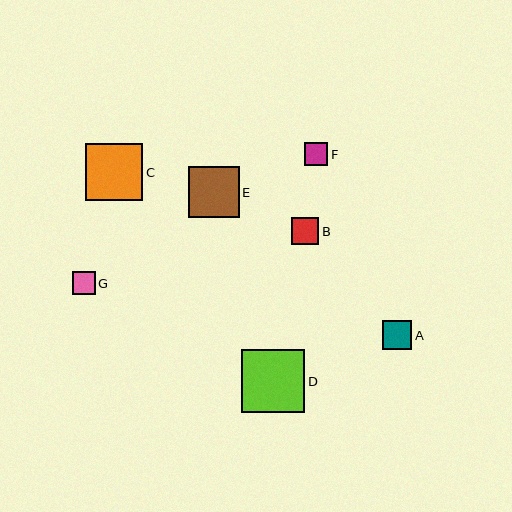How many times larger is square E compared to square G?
Square E is approximately 2.2 times the size of square G.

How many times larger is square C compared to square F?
Square C is approximately 2.5 times the size of square F.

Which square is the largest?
Square D is the largest with a size of approximately 64 pixels.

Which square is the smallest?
Square F is the smallest with a size of approximately 23 pixels.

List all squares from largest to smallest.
From largest to smallest: D, C, E, A, B, G, F.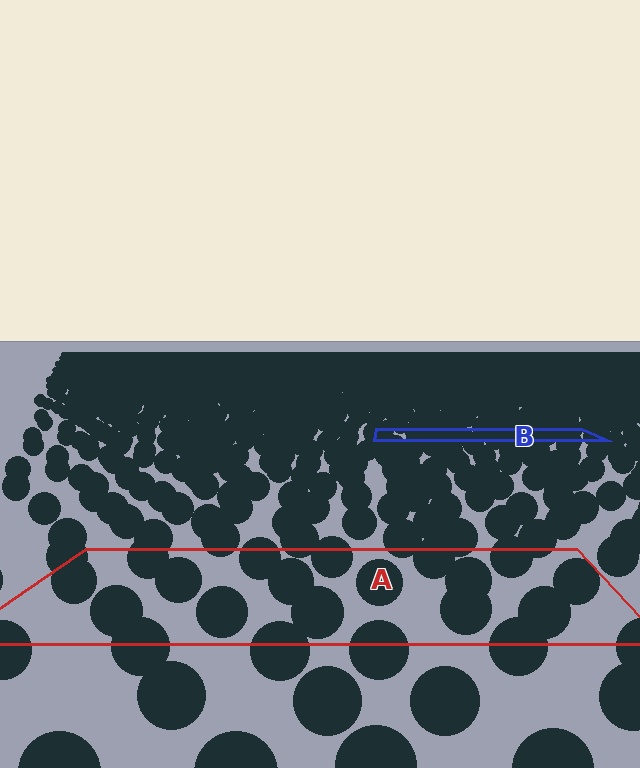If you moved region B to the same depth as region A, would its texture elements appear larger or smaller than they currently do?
They would appear larger. At a closer depth, the same texture elements are projected at a bigger on-screen size.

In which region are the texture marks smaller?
The texture marks are smaller in region B, because it is farther away.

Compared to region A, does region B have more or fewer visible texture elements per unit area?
Region B has more texture elements per unit area — they are packed more densely because it is farther away.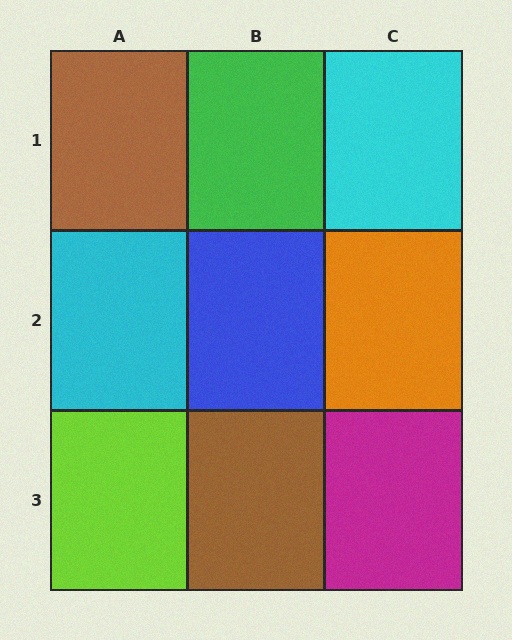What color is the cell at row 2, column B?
Blue.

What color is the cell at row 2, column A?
Cyan.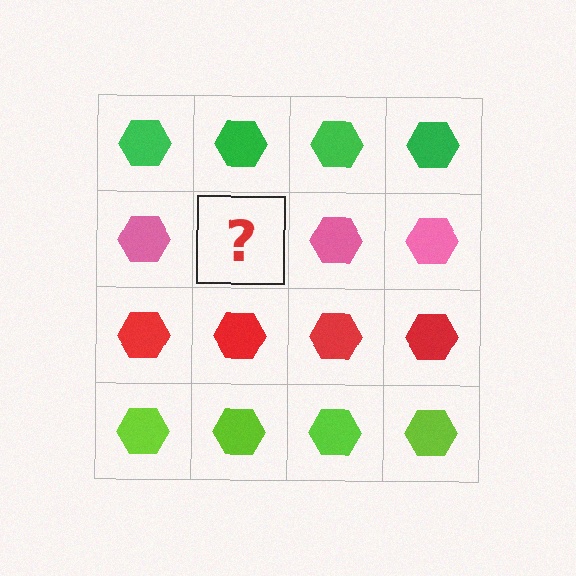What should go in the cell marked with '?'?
The missing cell should contain a pink hexagon.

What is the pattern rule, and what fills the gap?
The rule is that each row has a consistent color. The gap should be filled with a pink hexagon.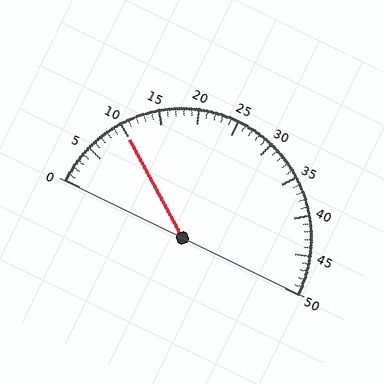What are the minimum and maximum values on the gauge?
The gauge ranges from 0 to 50.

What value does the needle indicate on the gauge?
The needle indicates approximately 10.